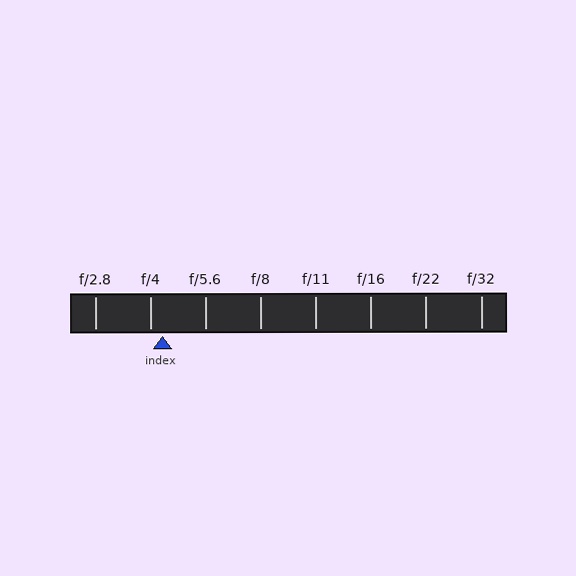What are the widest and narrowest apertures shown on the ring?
The widest aperture shown is f/2.8 and the narrowest is f/32.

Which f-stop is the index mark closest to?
The index mark is closest to f/4.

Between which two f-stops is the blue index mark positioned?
The index mark is between f/4 and f/5.6.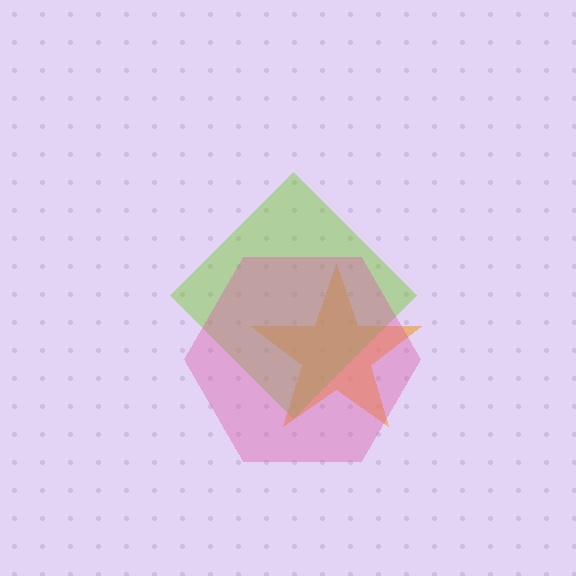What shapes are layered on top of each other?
The layered shapes are: an orange star, a lime diamond, a pink hexagon.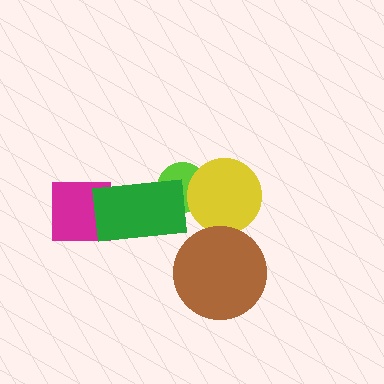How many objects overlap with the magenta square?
1 object overlaps with the magenta square.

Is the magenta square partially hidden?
Yes, it is partially covered by another shape.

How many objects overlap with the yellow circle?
1 object overlaps with the yellow circle.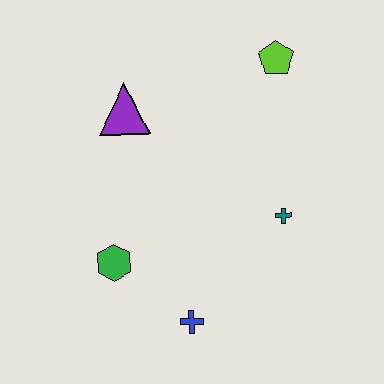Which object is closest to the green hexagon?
The blue cross is closest to the green hexagon.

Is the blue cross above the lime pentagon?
No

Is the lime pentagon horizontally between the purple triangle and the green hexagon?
No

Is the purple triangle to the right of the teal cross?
No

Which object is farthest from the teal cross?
The purple triangle is farthest from the teal cross.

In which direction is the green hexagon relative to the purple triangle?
The green hexagon is below the purple triangle.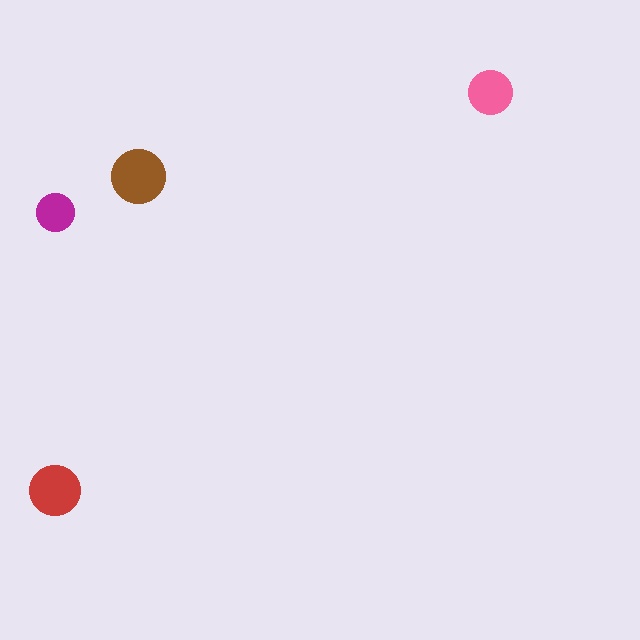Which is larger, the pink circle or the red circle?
The red one.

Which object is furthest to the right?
The pink circle is rightmost.